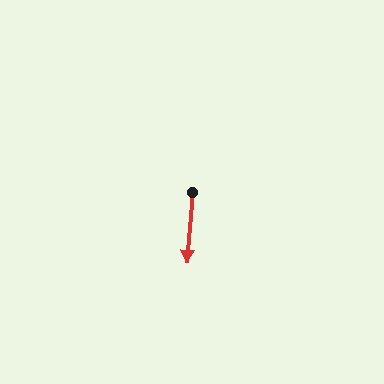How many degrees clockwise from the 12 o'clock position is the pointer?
Approximately 184 degrees.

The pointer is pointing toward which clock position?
Roughly 6 o'clock.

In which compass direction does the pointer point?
South.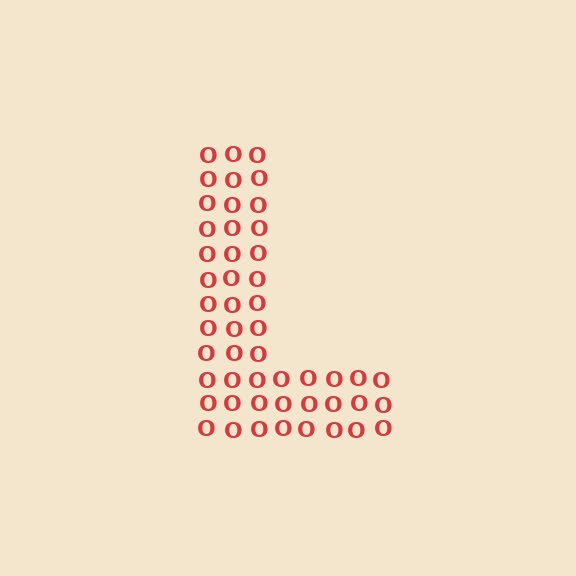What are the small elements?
The small elements are letter O's.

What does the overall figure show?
The overall figure shows the letter L.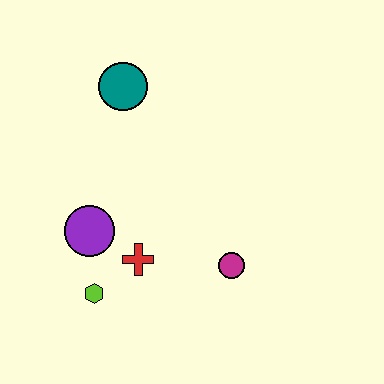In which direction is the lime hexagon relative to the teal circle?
The lime hexagon is below the teal circle.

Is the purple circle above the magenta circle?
Yes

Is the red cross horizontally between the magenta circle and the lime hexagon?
Yes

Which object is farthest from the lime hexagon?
The teal circle is farthest from the lime hexagon.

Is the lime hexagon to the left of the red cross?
Yes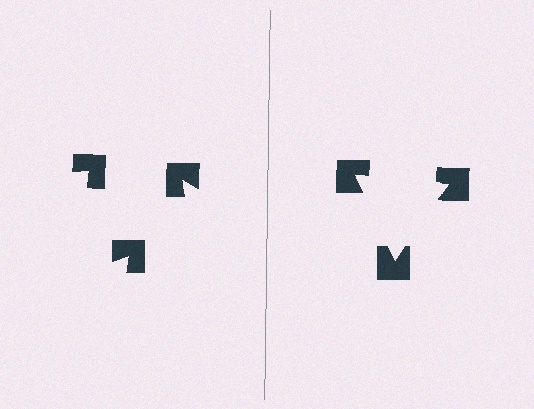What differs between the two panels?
The notched squares are positioned identically on both sides; only the wedge orientations differ. On the right they align to a triangle; on the left they are misaligned.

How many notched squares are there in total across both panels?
6 — 3 on each side.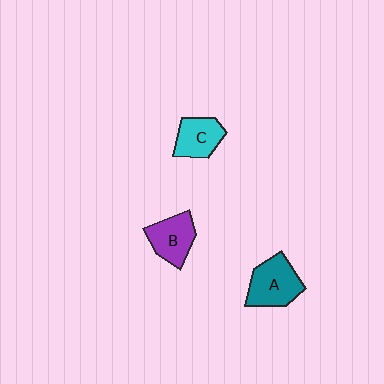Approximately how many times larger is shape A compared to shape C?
Approximately 1.3 times.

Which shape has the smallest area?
Shape C (cyan).